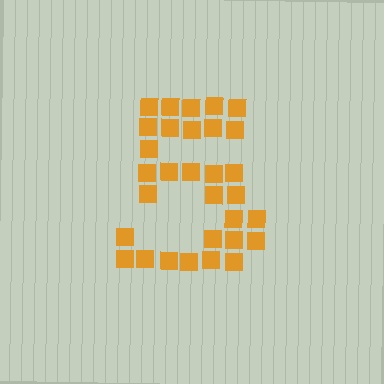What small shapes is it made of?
It is made of small squares.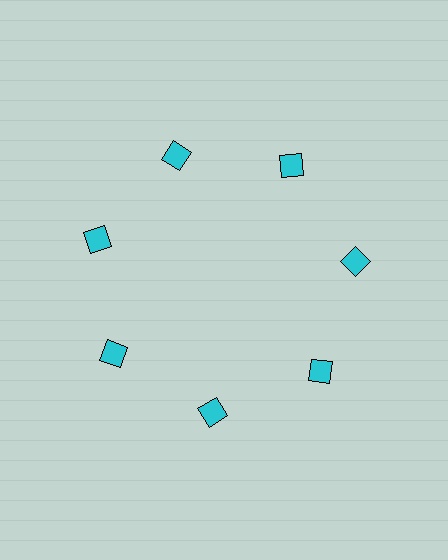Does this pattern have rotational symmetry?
Yes, this pattern has 7-fold rotational symmetry. It looks the same after rotating 51 degrees around the center.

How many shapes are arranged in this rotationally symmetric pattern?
There are 7 shapes, arranged in 7 groups of 1.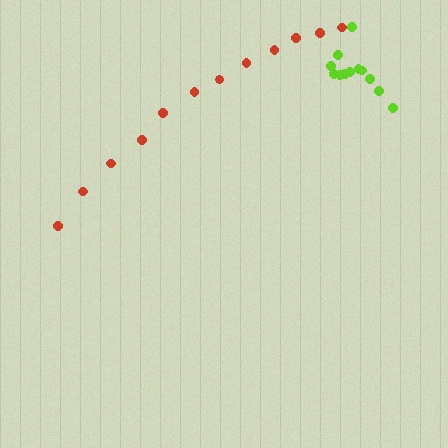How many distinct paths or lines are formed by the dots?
There are 2 distinct paths.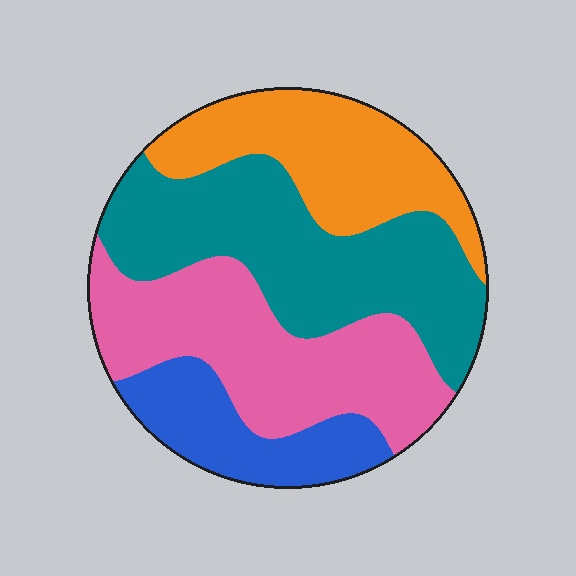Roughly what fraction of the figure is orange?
Orange covers 22% of the figure.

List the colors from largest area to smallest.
From largest to smallest: teal, pink, orange, blue.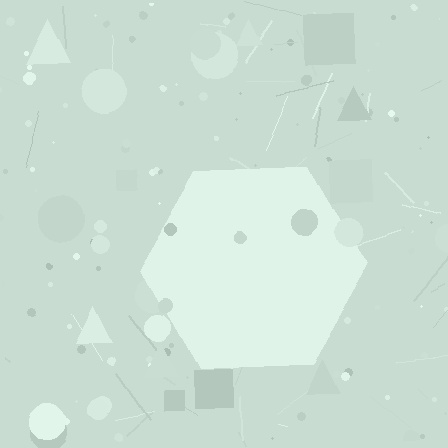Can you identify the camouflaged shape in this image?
The camouflaged shape is a hexagon.